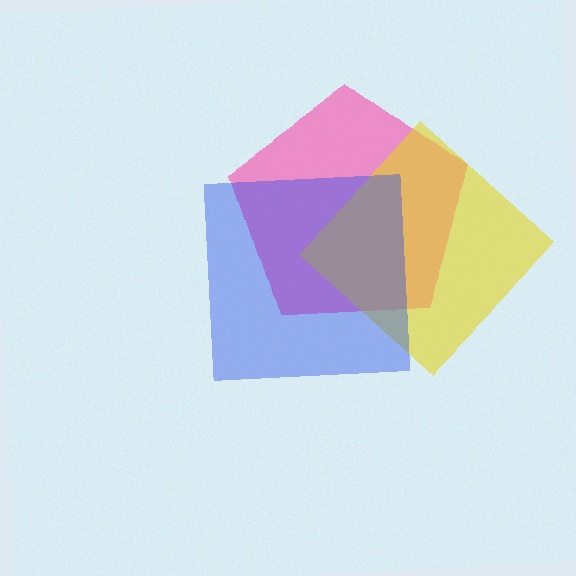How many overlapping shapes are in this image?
There are 3 overlapping shapes in the image.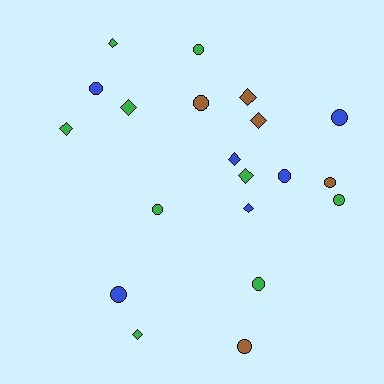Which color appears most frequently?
Green, with 9 objects.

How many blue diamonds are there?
There are 2 blue diamonds.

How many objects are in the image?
There are 20 objects.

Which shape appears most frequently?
Circle, with 11 objects.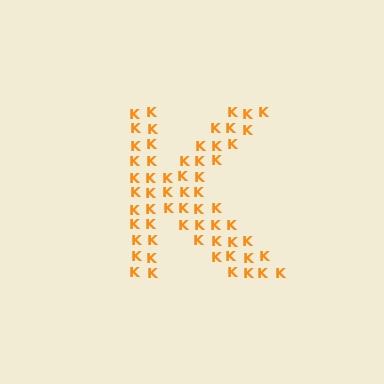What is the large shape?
The large shape is the letter K.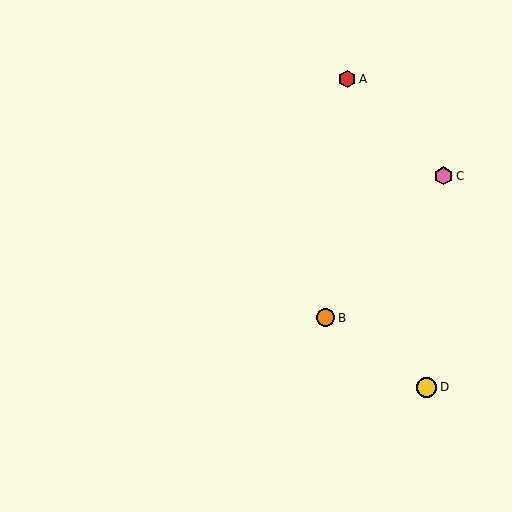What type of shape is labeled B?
Shape B is an orange circle.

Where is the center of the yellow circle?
The center of the yellow circle is at (427, 387).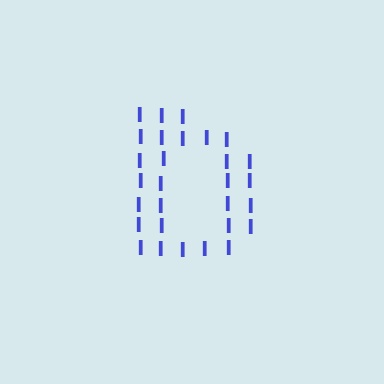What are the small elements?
The small elements are letter I's.